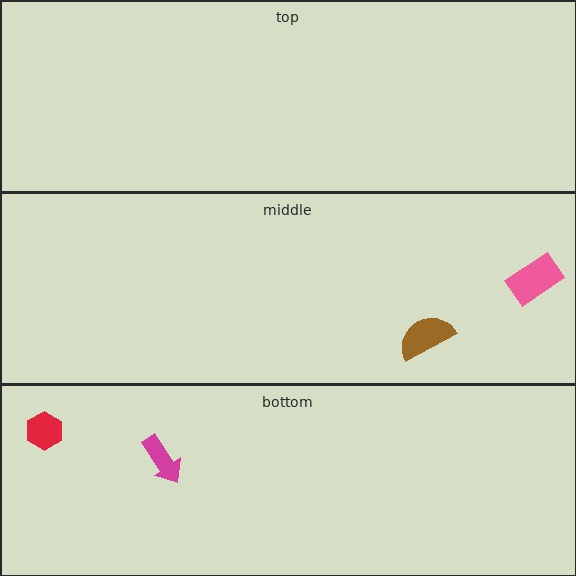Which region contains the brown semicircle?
The middle region.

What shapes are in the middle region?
The pink rectangle, the brown semicircle.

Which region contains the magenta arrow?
The bottom region.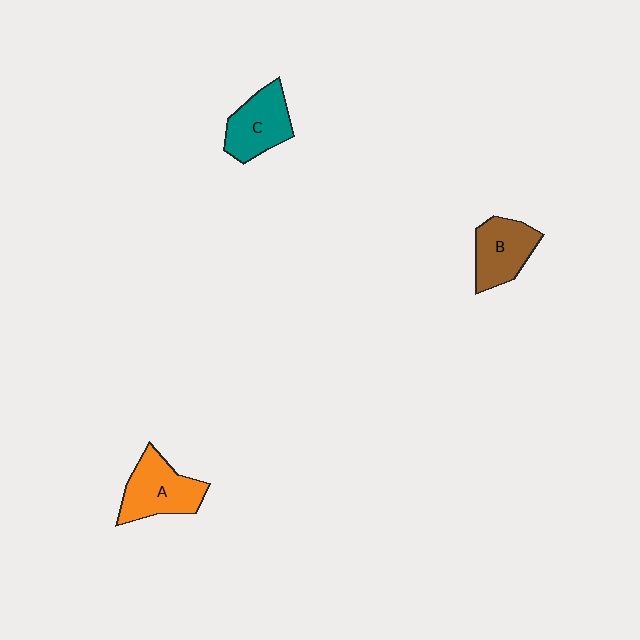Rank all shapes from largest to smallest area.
From largest to smallest: A (orange), C (teal), B (brown).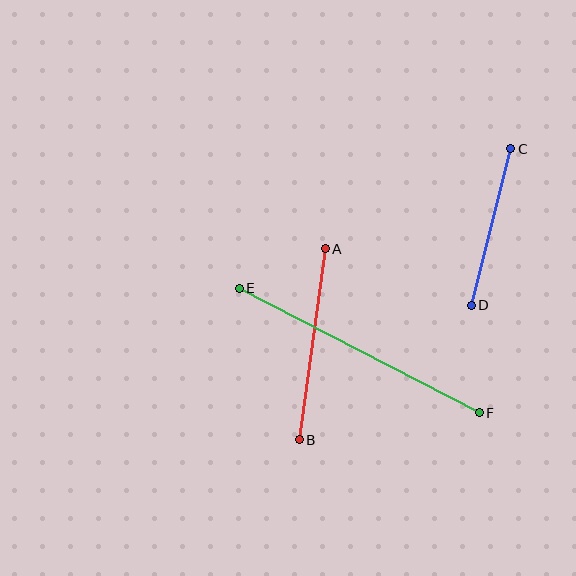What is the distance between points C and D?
The distance is approximately 162 pixels.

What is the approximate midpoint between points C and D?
The midpoint is at approximately (491, 227) pixels.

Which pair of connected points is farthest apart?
Points E and F are farthest apart.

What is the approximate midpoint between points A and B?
The midpoint is at approximately (312, 344) pixels.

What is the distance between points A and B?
The distance is approximately 193 pixels.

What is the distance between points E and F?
The distance is approximately 270 pixels.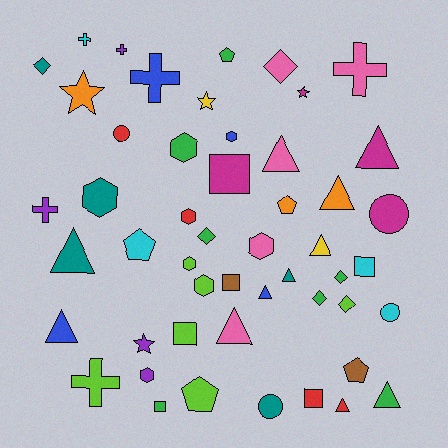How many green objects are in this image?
There are 7 green objects.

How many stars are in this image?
There are 4 stars.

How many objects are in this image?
There are 50 objects.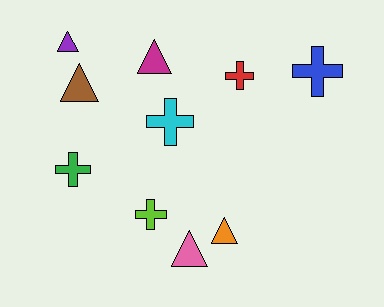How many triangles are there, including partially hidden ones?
There are 5 triangles.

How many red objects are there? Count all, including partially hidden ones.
There is 1 red object.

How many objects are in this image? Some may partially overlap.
There are 10 objects.